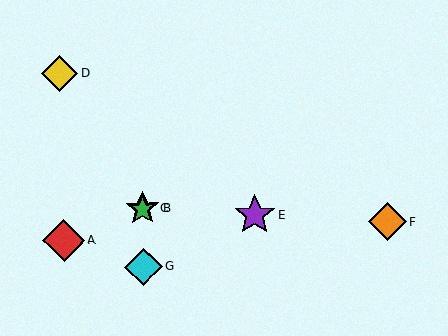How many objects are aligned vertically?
3 objects (B, C, G) are aligned vertically.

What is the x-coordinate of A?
Object A is at x≈64.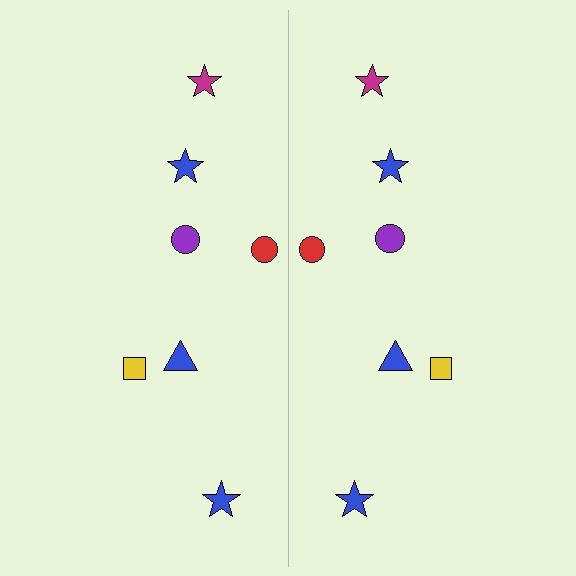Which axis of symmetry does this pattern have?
The pattern has a vertical axis of symmetry running through the center of the image.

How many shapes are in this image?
There are 14 shapes in this image.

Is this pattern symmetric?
Yes, this pattern has bilateral (reflection) symmetry.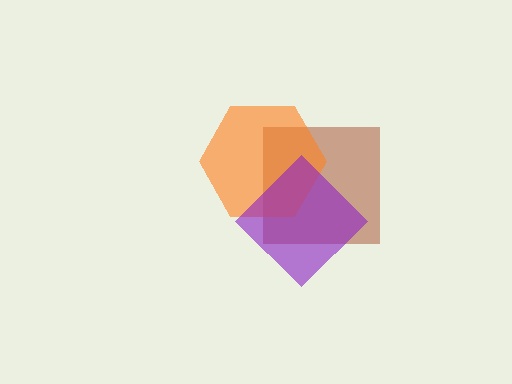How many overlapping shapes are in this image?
There are 3 overlapping shapes in the image.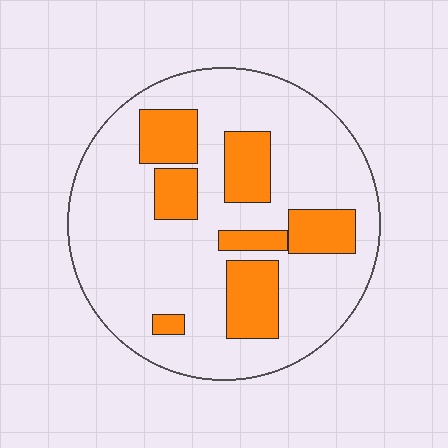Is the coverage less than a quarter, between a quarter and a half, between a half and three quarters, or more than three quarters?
Less than a quarter.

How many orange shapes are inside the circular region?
7.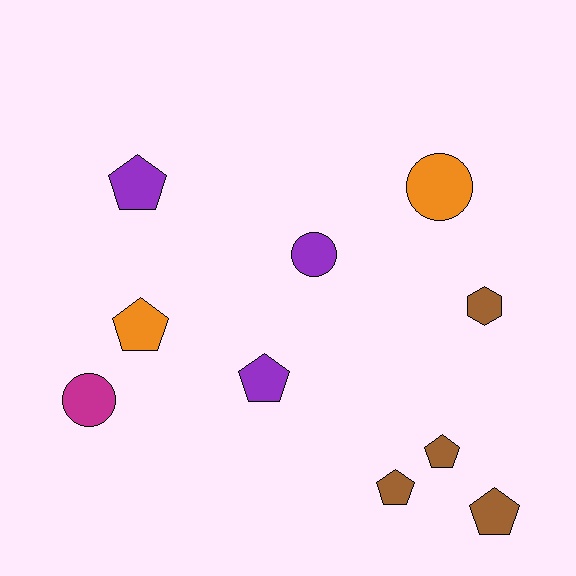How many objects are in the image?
There are 10 objects.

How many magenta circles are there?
There is 1 magenta circle.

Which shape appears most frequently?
Pentagon, with 6 objects.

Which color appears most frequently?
Brown, with 4 objects.